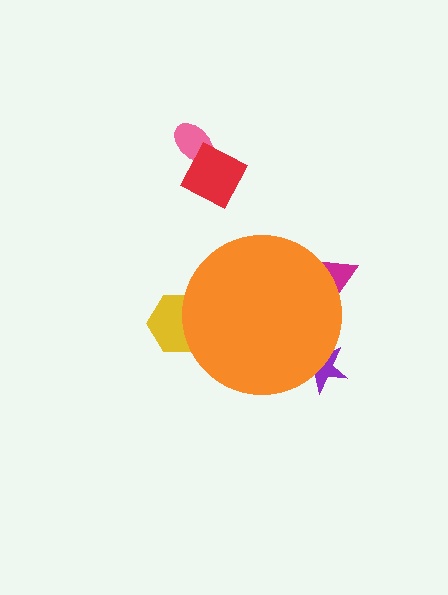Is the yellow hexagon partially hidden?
Yes, the yellow hexagon is partially hidden behind the orange circle.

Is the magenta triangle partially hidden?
Yes, the magenta triangle is partially hidden behind the orange circle.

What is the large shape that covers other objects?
An orange circle.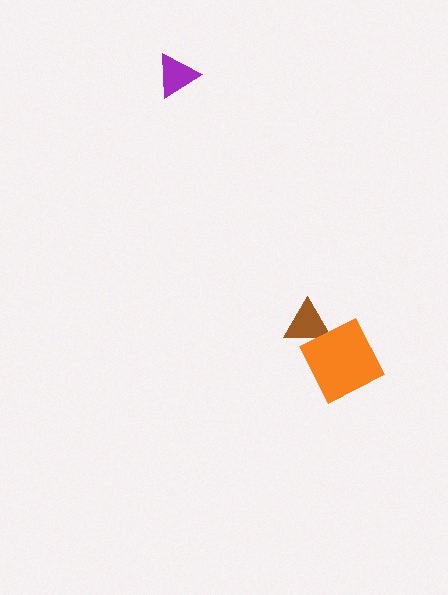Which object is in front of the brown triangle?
The orange diamond is in front of the brown triangle.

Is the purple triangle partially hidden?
No, no other shape covers it.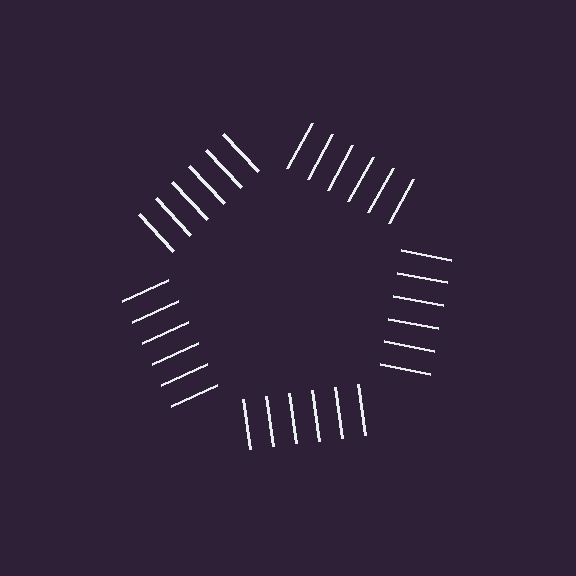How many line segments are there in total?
30 — 6 along each of the 5 edges.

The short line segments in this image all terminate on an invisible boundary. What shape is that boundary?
An illusory pentagon — the line segments terminate on its edges but no continuous stroke is drawn.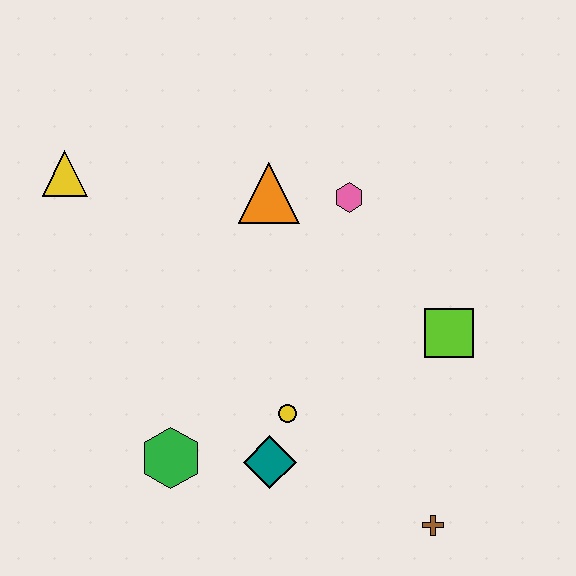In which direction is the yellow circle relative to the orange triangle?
The yellow circle is below the orange triangle.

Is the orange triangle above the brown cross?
Yes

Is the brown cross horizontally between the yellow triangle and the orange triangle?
No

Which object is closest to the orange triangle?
The pink hexagon is closest to the orange triangle.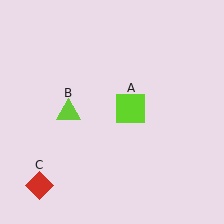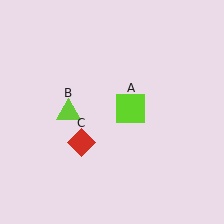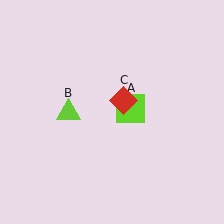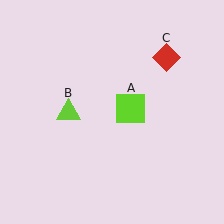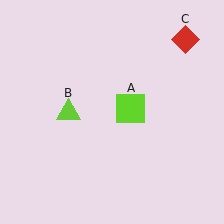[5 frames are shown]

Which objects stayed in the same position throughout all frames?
Lime square (object A) and lime triangle (object B) remained stationary.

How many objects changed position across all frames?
1 object changed position: red diamond (object C).